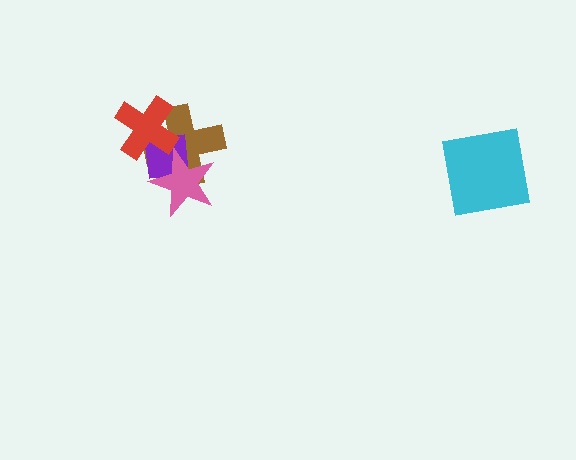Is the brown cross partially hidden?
Yes, it is partially covered by another shape.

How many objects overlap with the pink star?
2 objects overlap with the pink star.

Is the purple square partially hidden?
Yes, it is partially covered by another shape.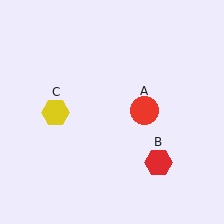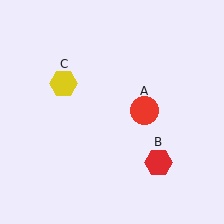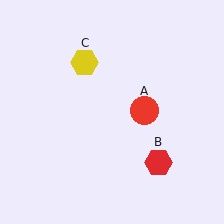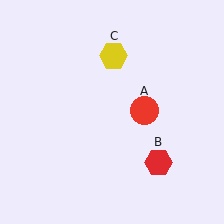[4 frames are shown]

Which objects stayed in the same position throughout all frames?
Red circle (object A) and red hexagon (object B) remained stationary.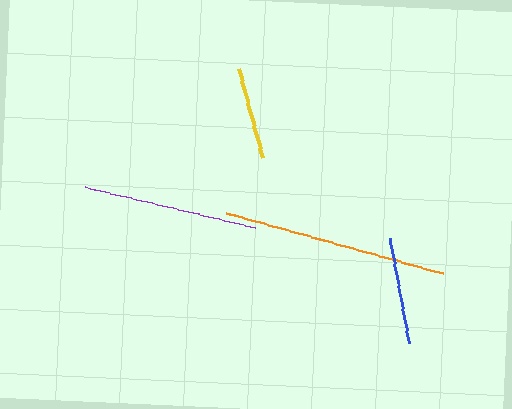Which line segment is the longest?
The orange line is the longest at approximately 226 pixels.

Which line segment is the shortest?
The yellow line is the shortest at approximately 92 pixels.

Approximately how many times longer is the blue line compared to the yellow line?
The blue line is approximately 1.1 times the length of the yellow line.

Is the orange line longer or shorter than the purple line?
The orange line is longer than the purple line.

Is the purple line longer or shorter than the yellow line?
The purple line is longer than the yellow line.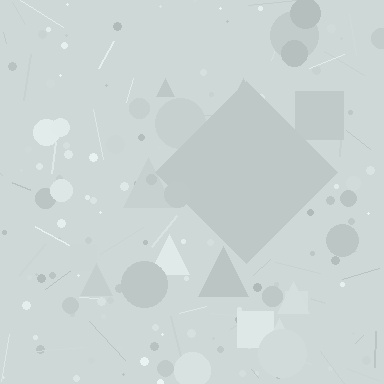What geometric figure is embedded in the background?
A diamond is embedded in the background.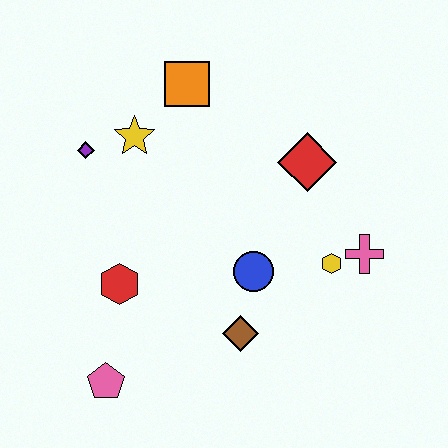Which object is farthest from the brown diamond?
The orange square is farthest from the brown diamond.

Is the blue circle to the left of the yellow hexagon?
Yes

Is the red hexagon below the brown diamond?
No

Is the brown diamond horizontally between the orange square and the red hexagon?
No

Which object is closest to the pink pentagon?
The red hexagon is closest to the pink pentagon.